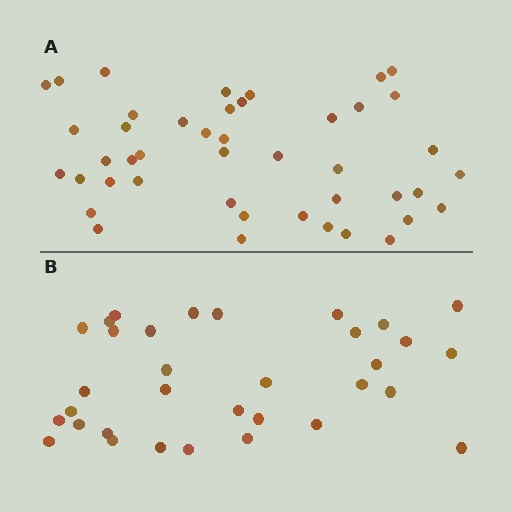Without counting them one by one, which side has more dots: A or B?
Region A (the top region) has more dots.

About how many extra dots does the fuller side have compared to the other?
Region A has roughly 12 or so more dots than region B.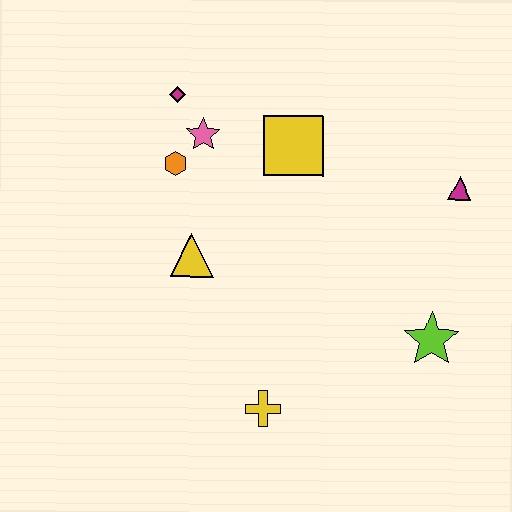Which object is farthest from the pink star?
The lime star is farthest from the pink star.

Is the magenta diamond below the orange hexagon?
No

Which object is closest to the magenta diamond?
The pink star is closest to the magenta diamond.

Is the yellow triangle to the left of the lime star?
Yes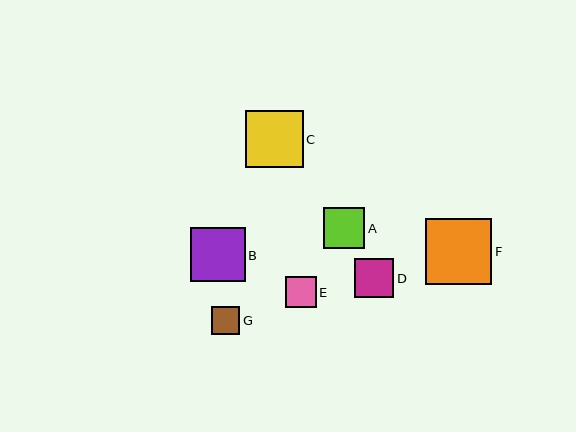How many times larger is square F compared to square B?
Square F is approximately 1.2 times the size of square B.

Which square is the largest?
Square F is the largest with a size of approximately 66 pixels.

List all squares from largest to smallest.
From largest to smallest: F, C, B, A, D, E, G.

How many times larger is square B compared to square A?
Square B is approximately 1.3 times the size of square A.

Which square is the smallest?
Square G is the smallest with a size of approximately 28 pixels.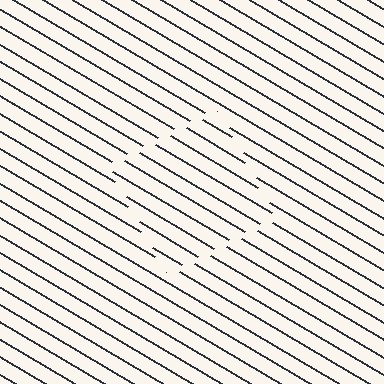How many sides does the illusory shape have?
4 sides — the line-ends trace a square.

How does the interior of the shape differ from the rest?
The interior of the shape contains the same grating, shifted by half a period — the contour is defined by the phase discontinuity where line-ends from the inner and outer gratings abut.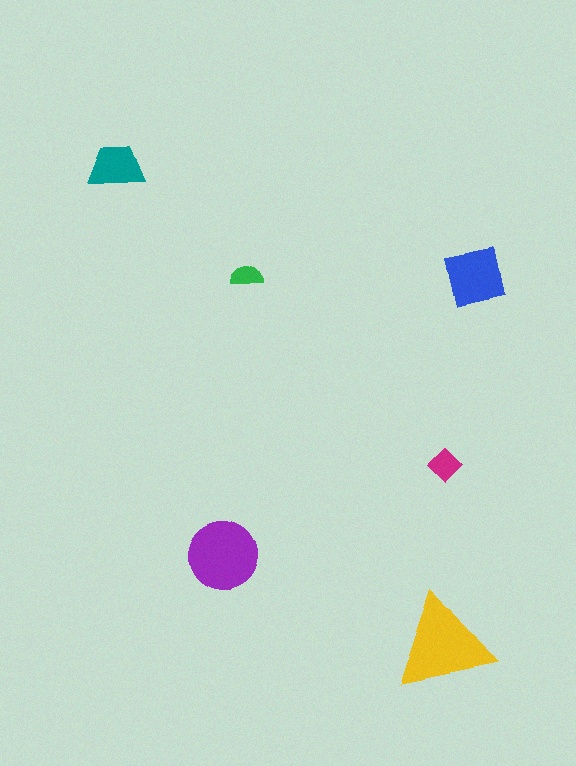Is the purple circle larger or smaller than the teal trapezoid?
Larger.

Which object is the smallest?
The green semicircle.